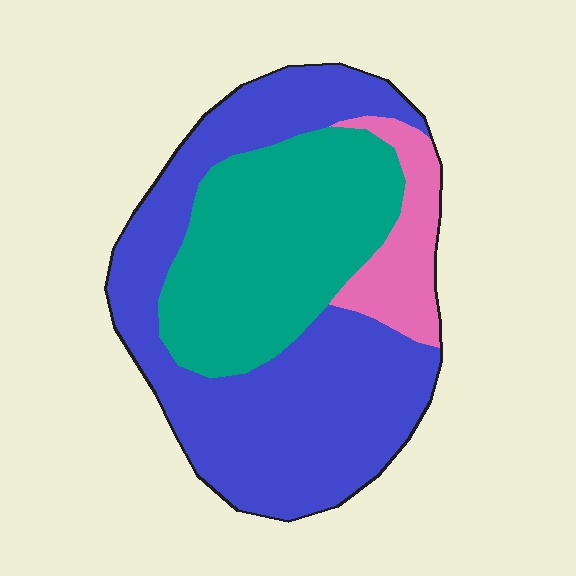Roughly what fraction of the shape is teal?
Teal covers around 35% of the shape.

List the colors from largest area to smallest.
From largest to smallest: blue, teal, pink.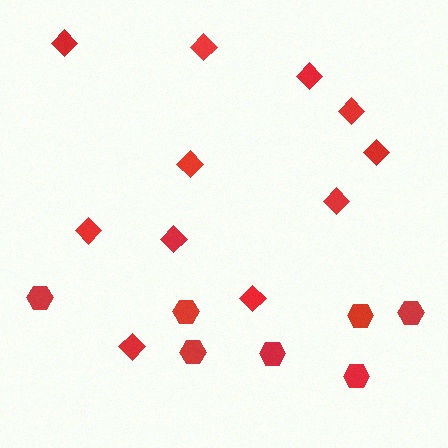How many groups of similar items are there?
There are 2 groups: one group of diamonds (11) and one group of hexagons (7).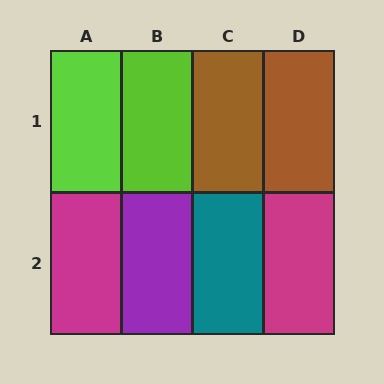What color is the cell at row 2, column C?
Teal.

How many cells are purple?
1 cell is purple.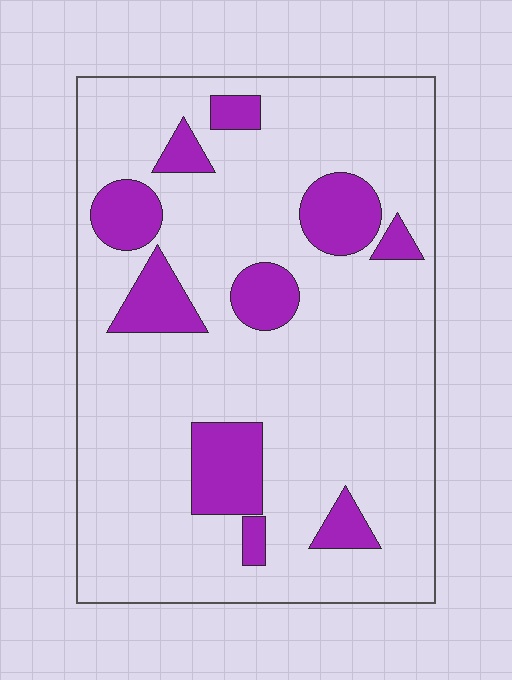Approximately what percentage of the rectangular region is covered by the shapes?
Approximately 20%.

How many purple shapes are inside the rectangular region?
10.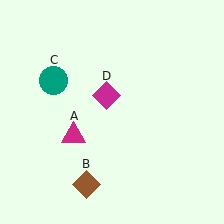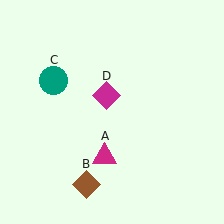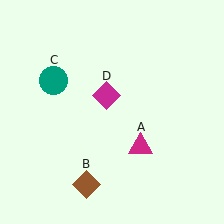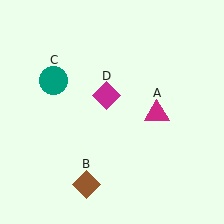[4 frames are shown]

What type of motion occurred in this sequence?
The magenta triangle (object A) rotated counterclockwise around the center of the scene.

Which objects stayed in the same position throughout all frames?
Brown diamond (object B) and teal circle (object C) and magenta diamond (object D) remained stationary.